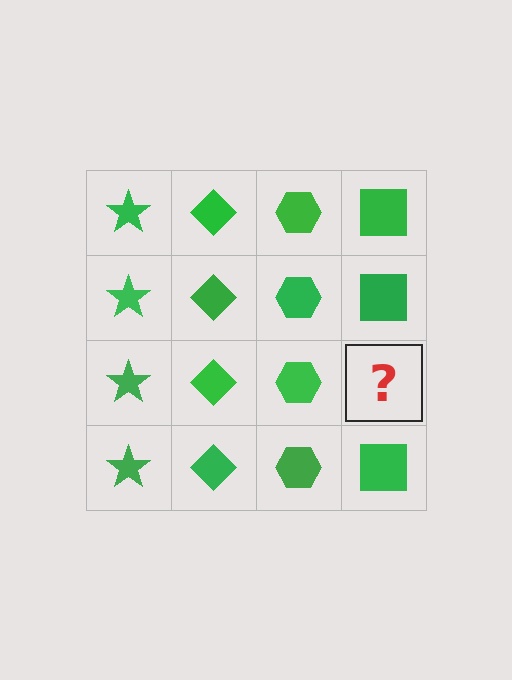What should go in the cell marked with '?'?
The missing cell should contain a green square.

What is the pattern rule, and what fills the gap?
The rule is that each column has a consistent shape. The gap should be filled with a green square.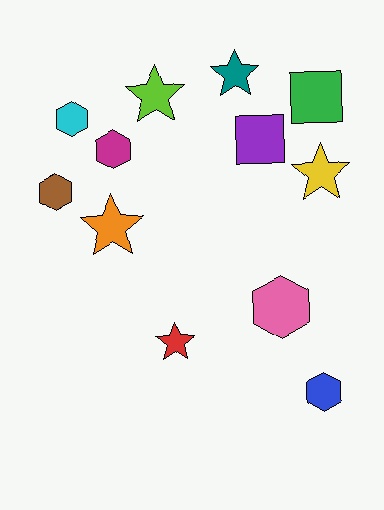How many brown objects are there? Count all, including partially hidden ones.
There is 1 brown object.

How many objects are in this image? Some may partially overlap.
There are 12 objects.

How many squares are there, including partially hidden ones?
There are 2 squares.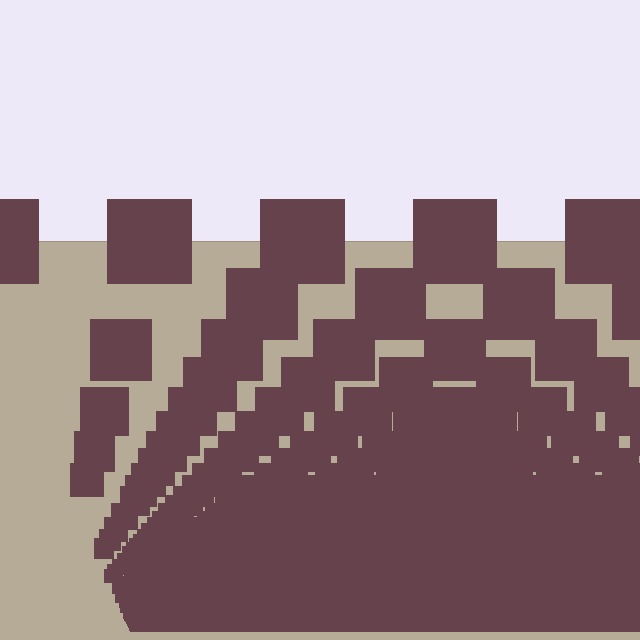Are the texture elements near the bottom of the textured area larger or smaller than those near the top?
Smaller. The gradient is inverted — elements near the bottom are smaller and denser.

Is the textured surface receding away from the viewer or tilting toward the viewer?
The surface appears to tilt toward the viewer. Texture elements get larger and sparser toward the top.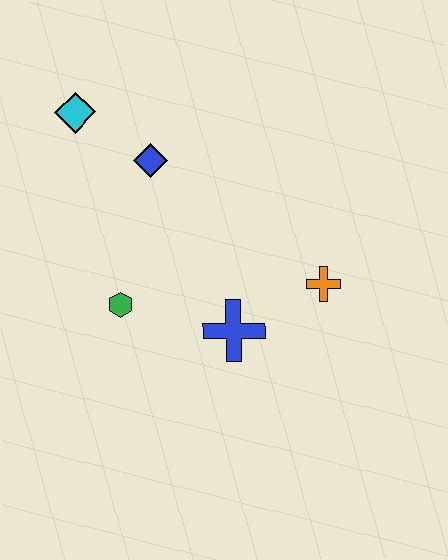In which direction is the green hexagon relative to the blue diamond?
The green hexagon is below the blue diamond.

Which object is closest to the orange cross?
The blue cross is closest to the orange cross.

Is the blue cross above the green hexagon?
No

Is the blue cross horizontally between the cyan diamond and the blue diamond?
No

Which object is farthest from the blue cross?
The cyan diamond is farthest from the blue cross.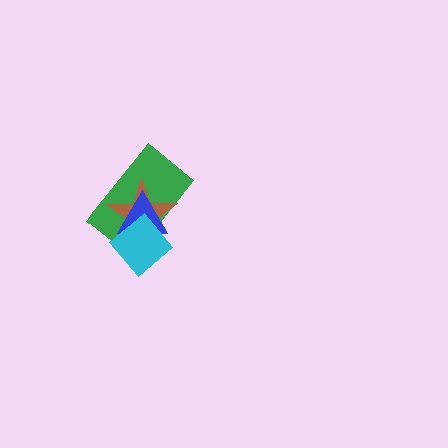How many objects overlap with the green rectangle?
3 objects overlap with the green rectangle.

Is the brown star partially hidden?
Yes, it is partially covered by another shape.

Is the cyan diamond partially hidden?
No, no other shape covers it.